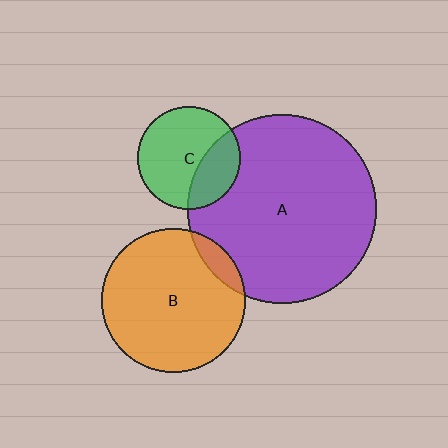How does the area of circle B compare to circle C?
Approximately 1.9 times.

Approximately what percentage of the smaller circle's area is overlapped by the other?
Approximately 10%.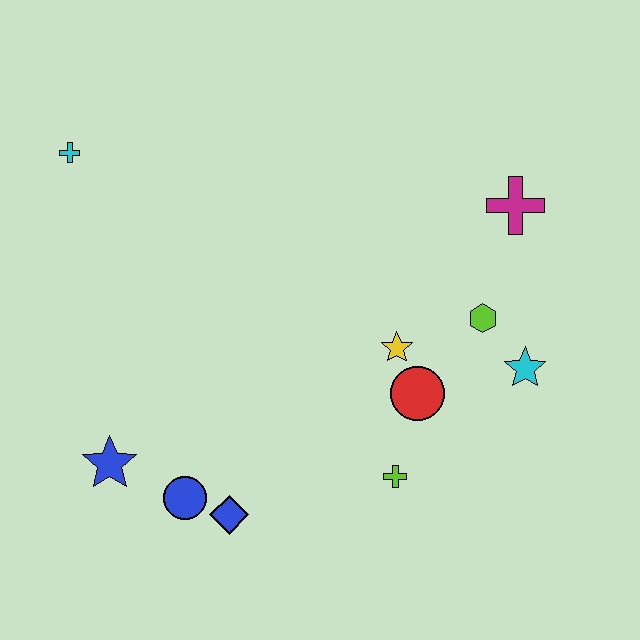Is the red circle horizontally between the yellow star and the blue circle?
No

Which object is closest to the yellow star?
The red circle is closest to the yellow star.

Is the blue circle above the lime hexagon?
No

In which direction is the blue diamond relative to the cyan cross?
The blue diamond is below the cyan cross.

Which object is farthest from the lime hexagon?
The cyan cross is farthest from the lime hexagon.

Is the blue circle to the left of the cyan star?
Yes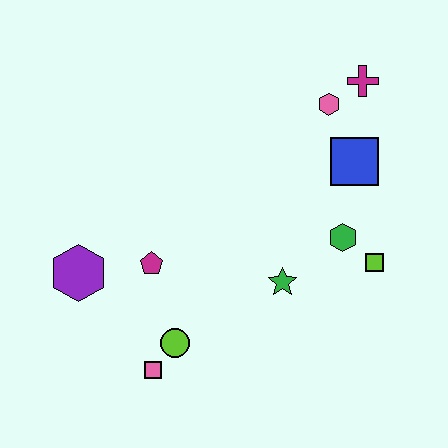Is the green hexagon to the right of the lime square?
No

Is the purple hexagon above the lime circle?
Yes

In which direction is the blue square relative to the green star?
The blue square is above the green star.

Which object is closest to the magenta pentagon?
The purple hexagon is closest to the magenta pentagon.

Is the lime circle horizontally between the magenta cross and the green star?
No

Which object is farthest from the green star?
The magenta cross is farthest from the green star.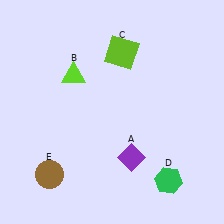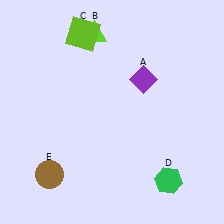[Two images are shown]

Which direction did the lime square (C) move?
The lime square (C) moved left.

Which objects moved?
The objects that moved are: the purple diamond (A), the lime triangle (B), the lime square (C).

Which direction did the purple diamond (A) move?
The purple diamond (A) moved up.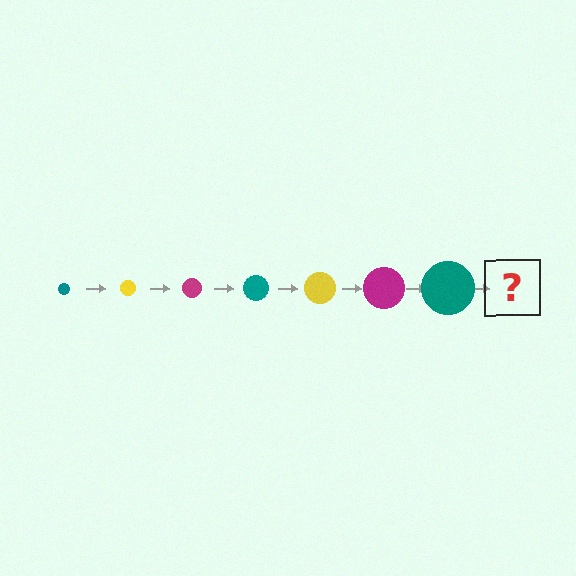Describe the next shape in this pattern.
It should be a yellow circle, larger than the previous one.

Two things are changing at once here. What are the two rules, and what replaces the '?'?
The two rules are that the circle grows larger each step and the color cycles through teal, yellow, and magenta. The '?' should be a yellow circle, larger than the previous one.